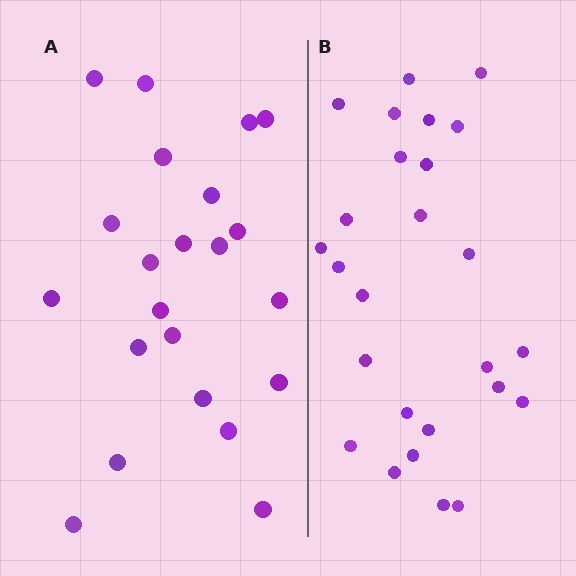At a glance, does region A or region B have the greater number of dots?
Region B (the right region) has more dots.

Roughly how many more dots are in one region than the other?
Region B has about 4 more dots than region A.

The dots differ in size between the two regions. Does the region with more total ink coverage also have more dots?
No. Region A has more total ink coverage because its dots are larger, but region B actually contains more individual dots. Total area can be misleading — the number of items is what matters here.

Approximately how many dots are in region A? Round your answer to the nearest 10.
About 20 dots. (The exact count is 22, which rounds to 20.)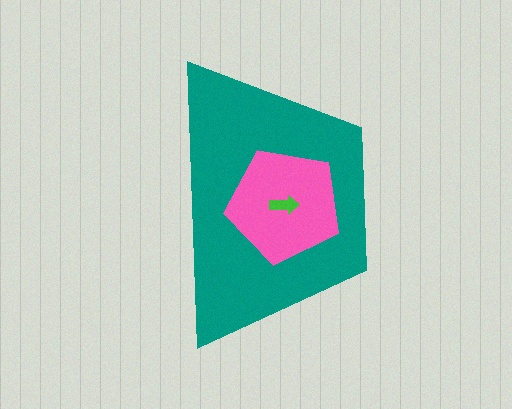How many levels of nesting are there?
3.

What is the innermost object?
The green arrow.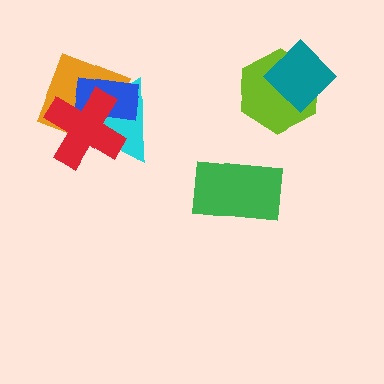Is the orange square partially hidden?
Yes, it is partially covered by another shape.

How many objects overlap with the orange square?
3 objects overlap with the orange square.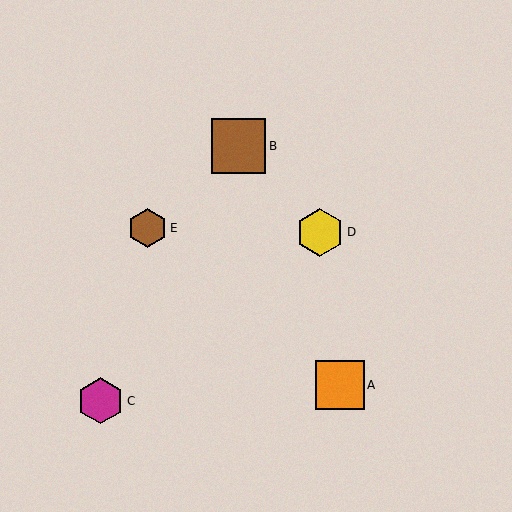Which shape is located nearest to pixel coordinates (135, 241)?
The brown hexagon (labeled E) at (148, 228) is nearest to that location.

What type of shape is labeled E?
Shape E is a brown hexagon.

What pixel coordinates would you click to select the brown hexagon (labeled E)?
Click at (148, 228) to select the brown hexagon E.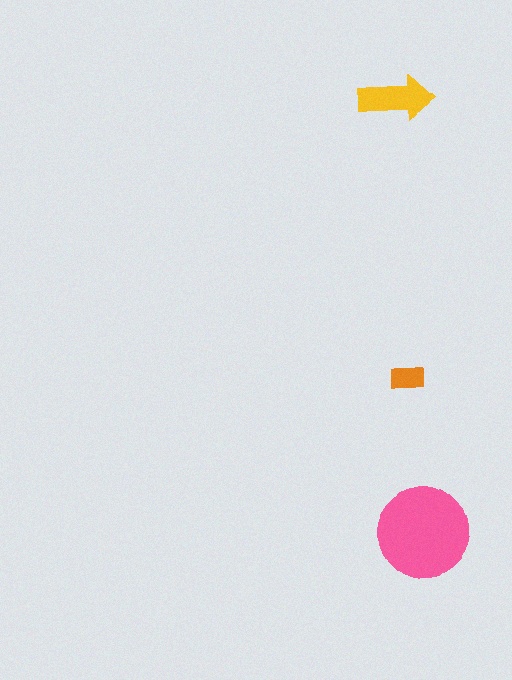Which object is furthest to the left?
The orange rectangle is leftmost.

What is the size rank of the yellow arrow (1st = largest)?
2nd.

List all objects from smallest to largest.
The orange rectangle, the yellow arrow, the pink circle.